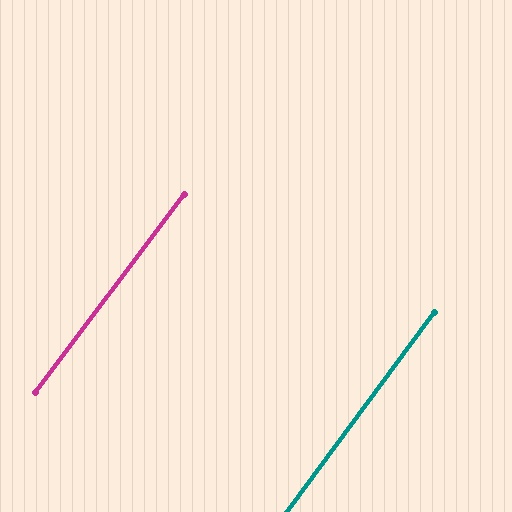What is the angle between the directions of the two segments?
Approximately 1 degree.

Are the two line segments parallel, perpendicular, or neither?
Parallel — their directions differ by only 0.7°.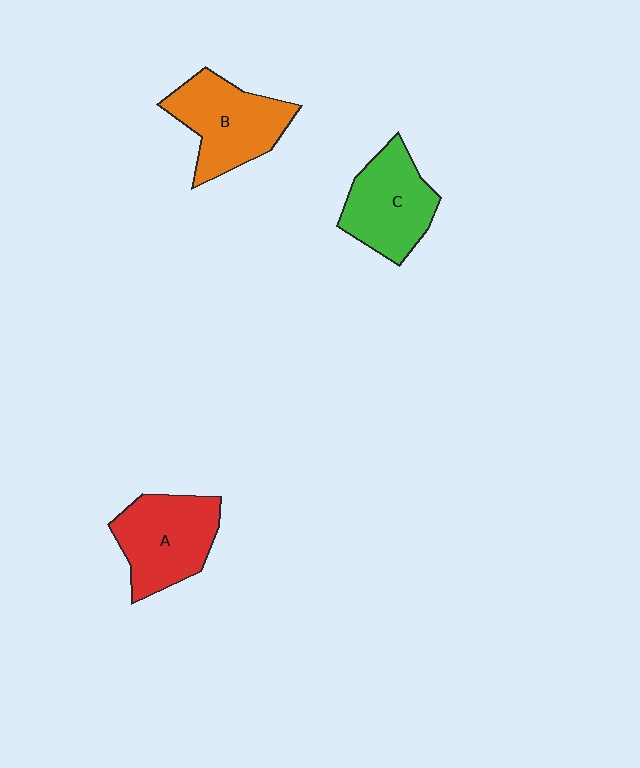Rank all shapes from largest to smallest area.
From largest to smallest: B (orange), A (red), C (green).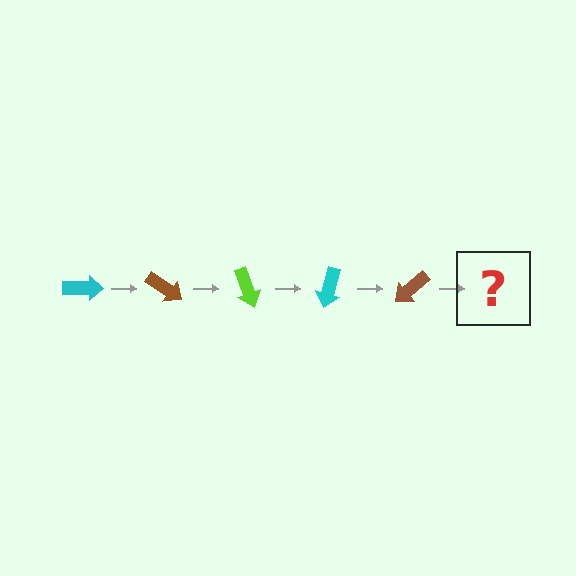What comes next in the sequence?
The next element should be a lime arrow, rotated 175 degrees from the start.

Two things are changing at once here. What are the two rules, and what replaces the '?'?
The two rules are that it rotates 35 degrees each step and the color cycles through cyan, brown, and lime. The '?' should be a lime arrow, rotated 175 degrees from the start.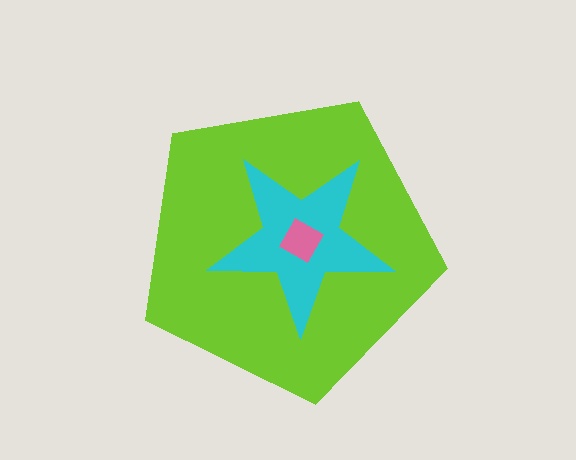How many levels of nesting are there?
3.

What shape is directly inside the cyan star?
The pink diamond.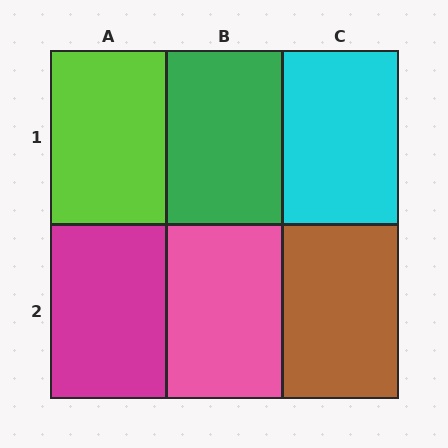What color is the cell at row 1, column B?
Green.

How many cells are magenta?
1 cell is magenta.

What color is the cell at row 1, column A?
Lime.